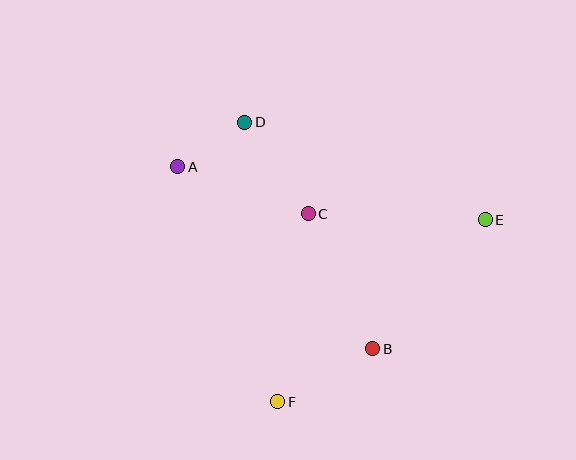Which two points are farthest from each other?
Points A and E are farthest from each other.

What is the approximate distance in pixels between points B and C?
The distance between B and C is approximately 150 pixels.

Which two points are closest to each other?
Points A and D are closest to each other.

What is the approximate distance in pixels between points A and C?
The distance between A and C is approximately 139 pixels.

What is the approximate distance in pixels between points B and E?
The distance between B and E is approximately 171 pixels.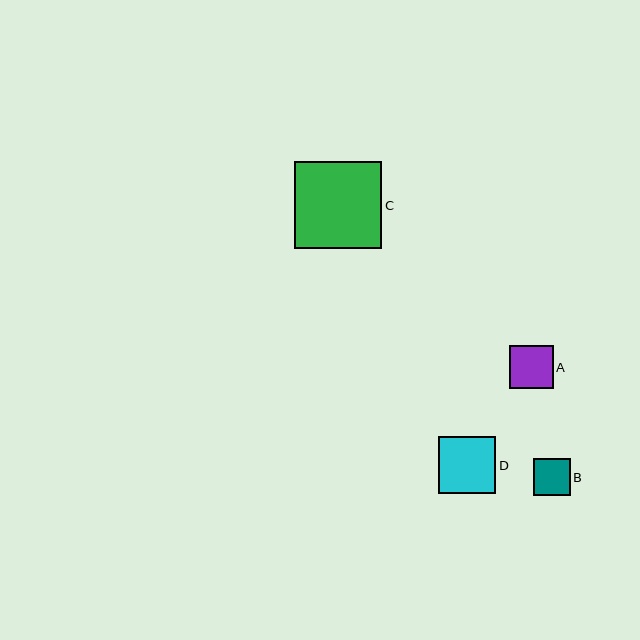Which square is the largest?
Square C is the largest with a size of approximately 87 pixels.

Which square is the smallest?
Square B is the smallest with a size of approximately 37 pixels.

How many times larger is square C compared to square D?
Square C is approximately 1.5 times the size of square D.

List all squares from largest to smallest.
From largest to smallest: C, D, A, B.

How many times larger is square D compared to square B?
Square D is approximately 1.6 times the size of square B.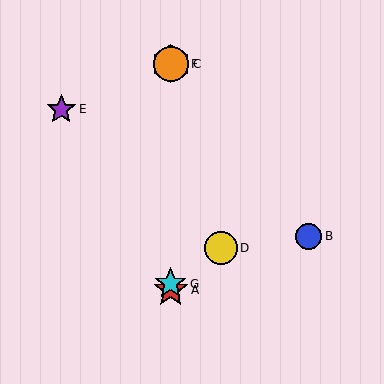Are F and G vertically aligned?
Yes, both are at x≈171.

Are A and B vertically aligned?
No, A is at x≈171 and B is at x≈309.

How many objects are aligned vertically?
4 objects (A, C, F, G) are aligned vertically.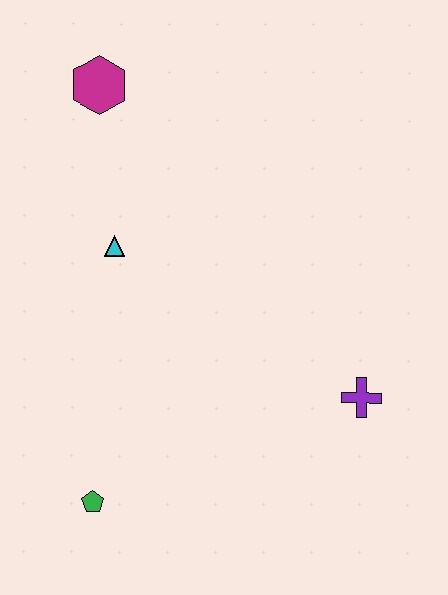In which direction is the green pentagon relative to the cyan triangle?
The green pentagon is below the cyan triangle.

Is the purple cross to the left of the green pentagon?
No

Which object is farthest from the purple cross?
The magenta hexagon is farthest from the purple cross.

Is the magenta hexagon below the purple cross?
No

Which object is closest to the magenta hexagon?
The cyan triangle is closest to the magenta hexagon.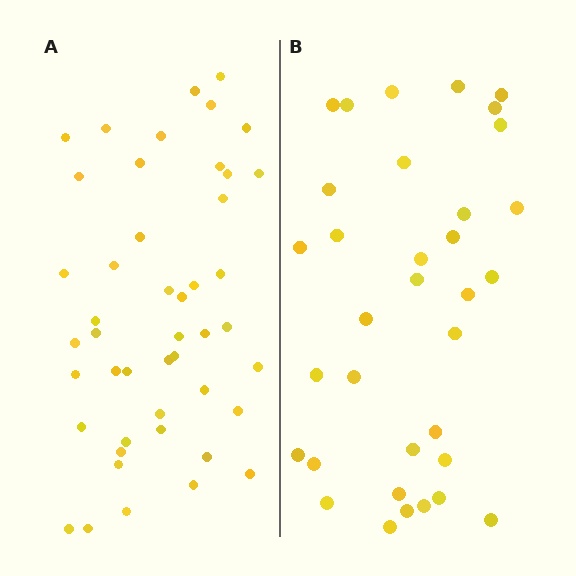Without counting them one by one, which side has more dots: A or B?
Region A (the left region) has more dots.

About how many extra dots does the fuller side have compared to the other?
Region A has roughly 12 or so more dots than region B.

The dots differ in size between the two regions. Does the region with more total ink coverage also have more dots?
No. Region B has more total ink coverage because its dots are larger, but region A actually contains more individual dots. Total area can be misleading — the number of items is what matters here.